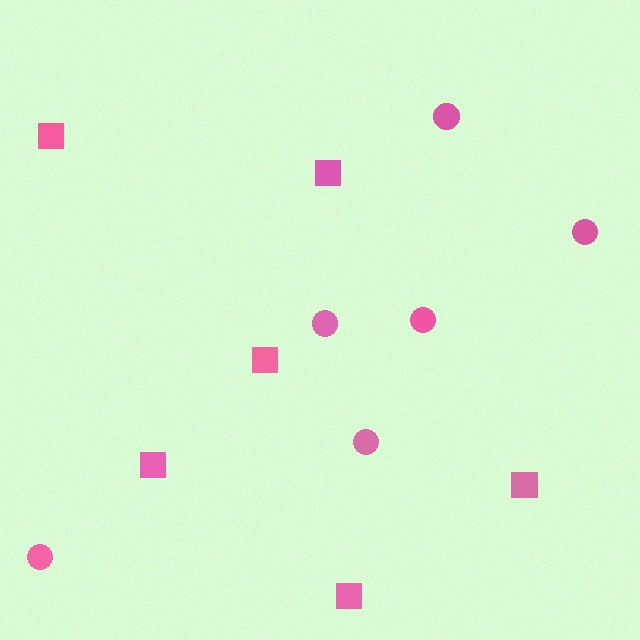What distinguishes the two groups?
There are 2 groups: one group of circles (6) and one group of squares (6).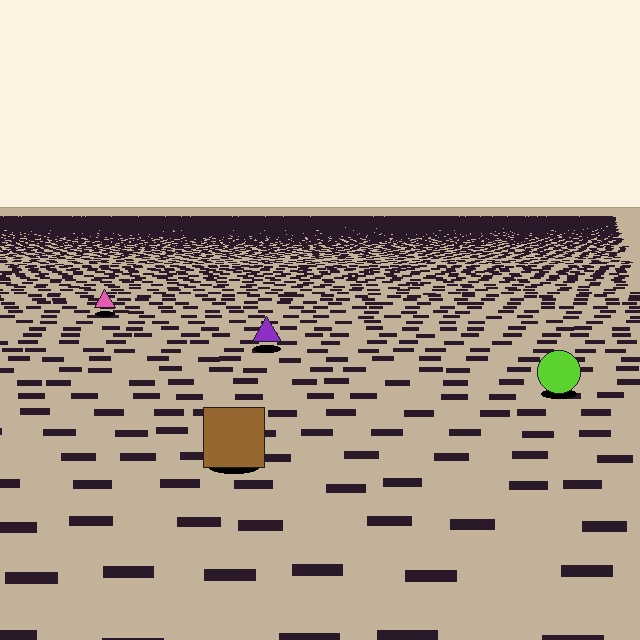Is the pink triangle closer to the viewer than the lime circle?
No. The lime circle is closer — you can tell from the texture gradient: the ground texture is coarser near it.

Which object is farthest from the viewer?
The pink triangle is farthest from the viewer. It appears smaller and the ground texture around it is denser.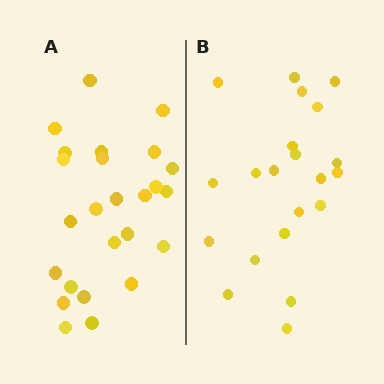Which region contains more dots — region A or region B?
Region A (the left region) has more dots.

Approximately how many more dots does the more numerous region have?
Region A has about 4 more dots than region B.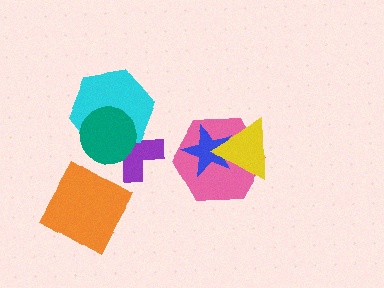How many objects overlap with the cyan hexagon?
2 objects overlap with the cyan hexagon.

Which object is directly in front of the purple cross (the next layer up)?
The cyan hexagon is directly in front of the purple cross.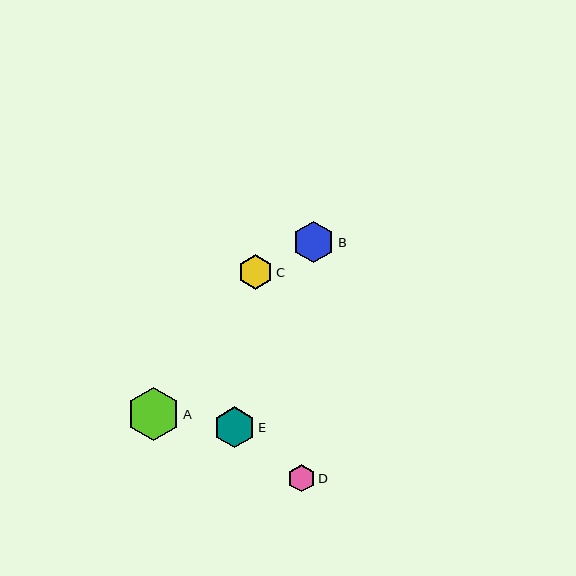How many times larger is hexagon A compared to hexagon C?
Hexagon A is approximately 1.5 times the size of hexagon C.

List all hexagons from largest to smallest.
From largest to smallest: A, B, E, C, D.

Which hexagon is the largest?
Hexagon A is the largest with a size of approximately 53 pixels.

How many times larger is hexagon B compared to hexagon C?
Hexagon B is approximately 1.2 times the size of hexagon C.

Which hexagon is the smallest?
Hexagon D is the smallest with a size of approximately 28 pixels.